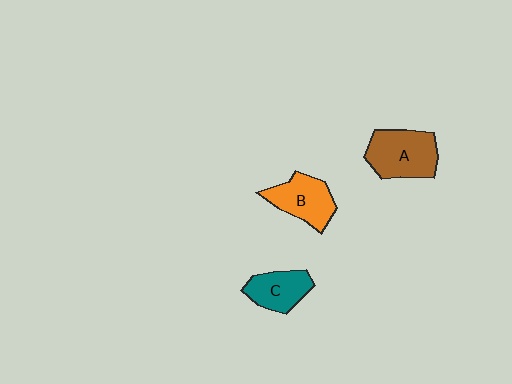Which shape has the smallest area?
Shape C (teal).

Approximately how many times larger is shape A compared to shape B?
Approximately 1.2 times.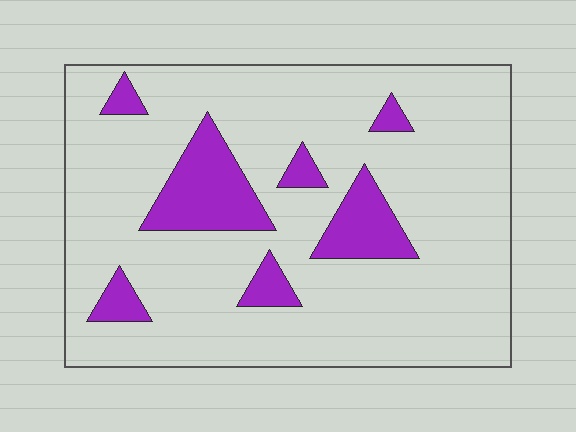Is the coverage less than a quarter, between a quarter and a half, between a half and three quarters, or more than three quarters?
Less than a quarter.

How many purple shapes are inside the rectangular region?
7.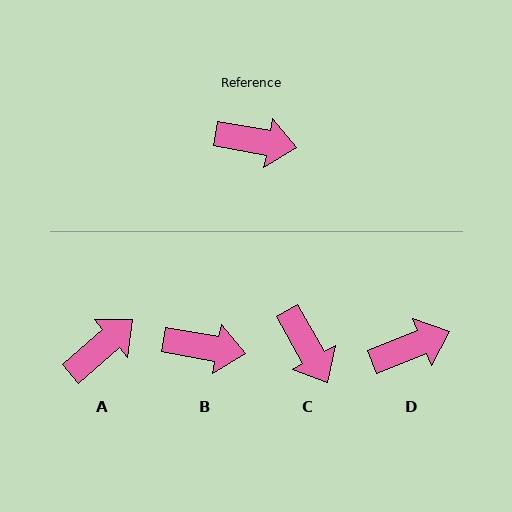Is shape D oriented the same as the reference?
No, it is off by about 32 degrees.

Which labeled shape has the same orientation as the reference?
B.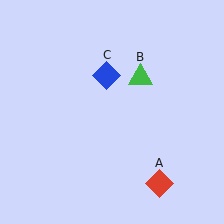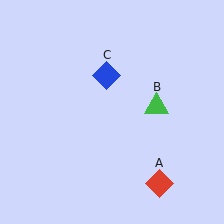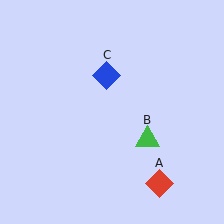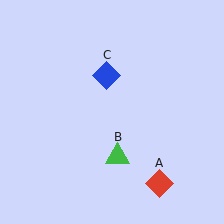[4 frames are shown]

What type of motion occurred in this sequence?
The green triangle (object B) rotated clockwise around the center of the scene.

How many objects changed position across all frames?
1 object changed position: green triangle (object B).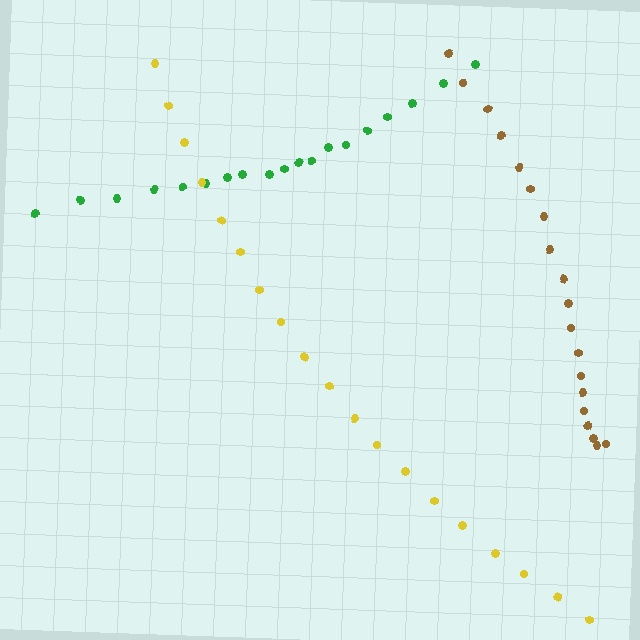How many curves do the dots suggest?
There are 3 distinct paths.